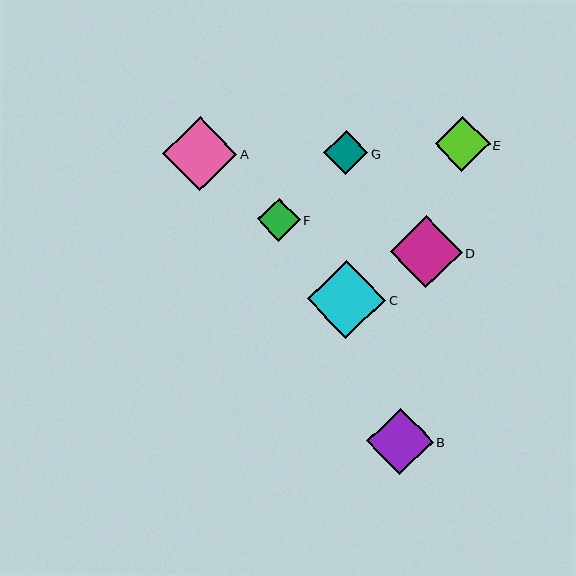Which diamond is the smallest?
Diamond F is the smallest with a size of approximately 43 pixels.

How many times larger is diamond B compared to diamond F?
Diamond B is approximately 1.6 times the size of diamond F.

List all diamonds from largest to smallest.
From largest to smallest: C, A, D, B, E, G, F.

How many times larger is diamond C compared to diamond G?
Diamond C is approximately 1.8 times the size of diamond G.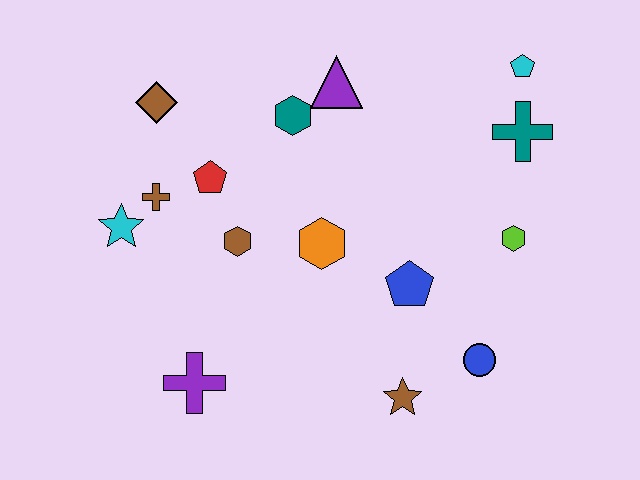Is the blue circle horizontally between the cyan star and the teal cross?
Yes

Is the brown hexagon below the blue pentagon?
No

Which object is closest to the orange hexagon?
The brown hexagon is closest to the orange hexagon.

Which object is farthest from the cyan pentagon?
The purple cross is farthest from the cyan pentagon.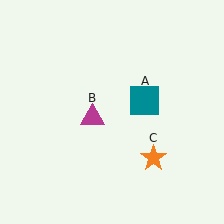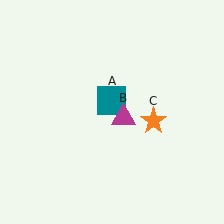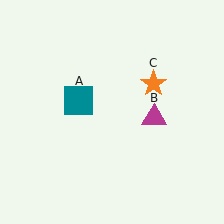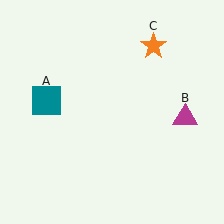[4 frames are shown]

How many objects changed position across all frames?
3 objects changed position: teal square (object A), magenta triangle (object B), orange star (object C).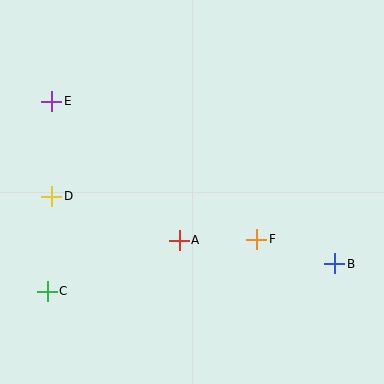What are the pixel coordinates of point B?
Point B is at (335, 264).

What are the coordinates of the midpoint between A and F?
The midpoint between A and F is at (218, 240).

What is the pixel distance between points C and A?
The distance between C and A is 142 pixels.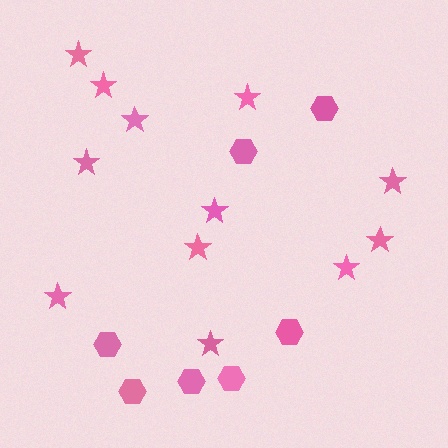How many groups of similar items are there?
There are 2 groups: one group of hexagons (7) and one group of stars (12).